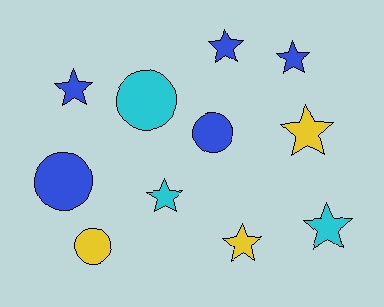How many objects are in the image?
There are 11 objects.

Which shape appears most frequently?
Star, with 7 objects.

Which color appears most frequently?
Blue, with 5 objects.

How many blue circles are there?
There are 2 blue circles.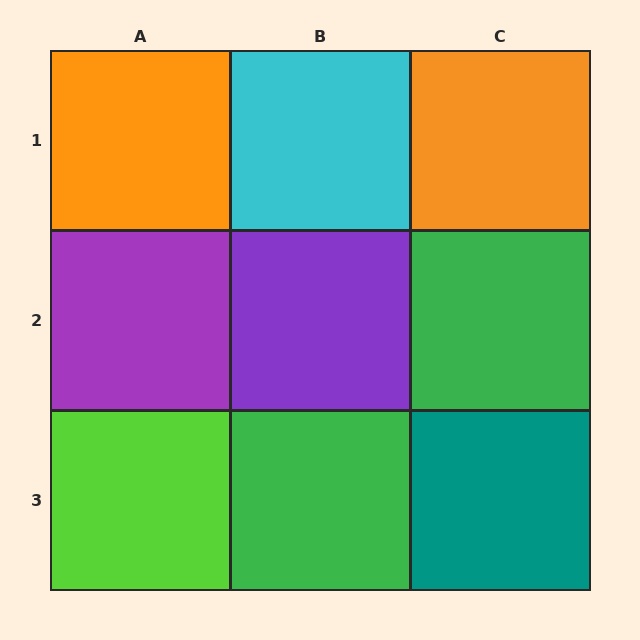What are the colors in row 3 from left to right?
Lime, green, teal.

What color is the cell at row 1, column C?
Orange.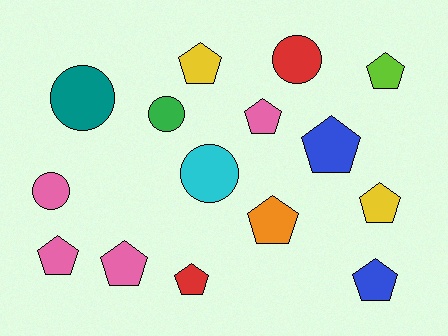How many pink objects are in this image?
There are 4 pink objects.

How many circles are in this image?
There are 5 circles.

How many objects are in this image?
There are 15 objects.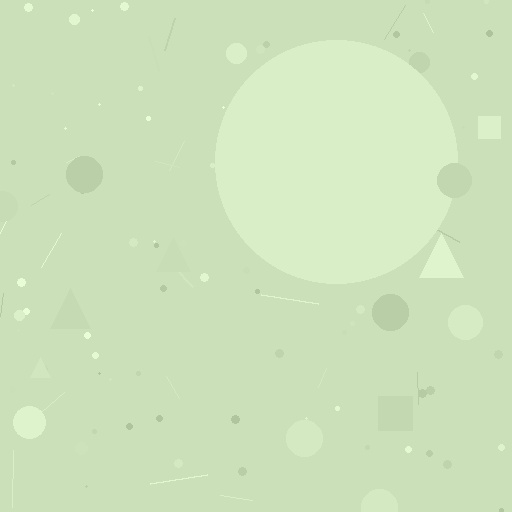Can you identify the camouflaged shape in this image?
The camouflaged shape is a circle.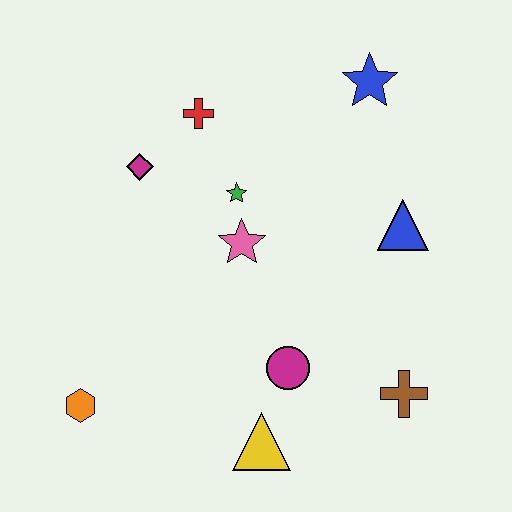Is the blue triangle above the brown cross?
Yes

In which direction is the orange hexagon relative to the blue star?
The orange hexagon is below the blue star.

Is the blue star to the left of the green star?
No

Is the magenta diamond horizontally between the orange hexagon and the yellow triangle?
Yes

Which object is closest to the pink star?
The green star is closest to the pink star.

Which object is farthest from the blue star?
The orange hexagon is farthest from the blue star.